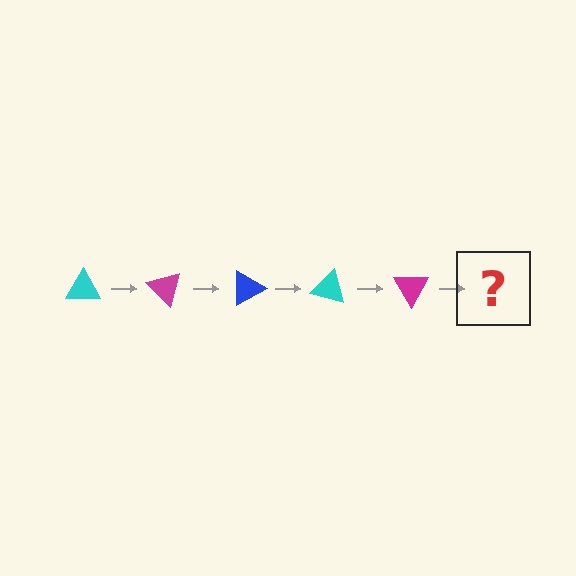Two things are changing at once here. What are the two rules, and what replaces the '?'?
The two rules are that it rotates 45 degrees each step and the color cycles through cyan, magenta, and blue. The '?' should be a blue triangle, rotated 225 degrees from the start.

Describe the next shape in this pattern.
It should be a blue triangle, rotated 225 degrees from the start.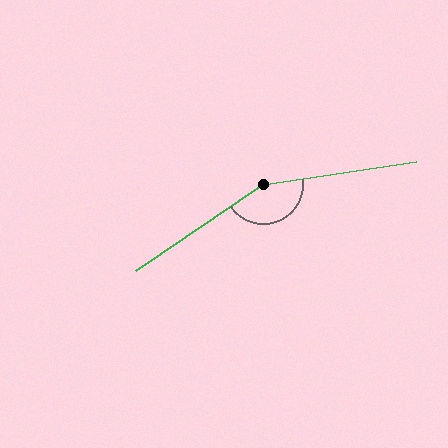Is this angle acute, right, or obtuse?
It is obtuse.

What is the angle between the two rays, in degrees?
Approximately 154 degrees.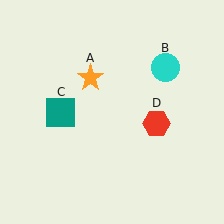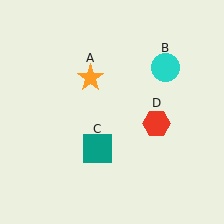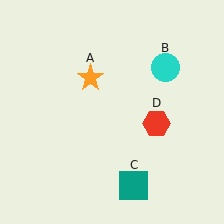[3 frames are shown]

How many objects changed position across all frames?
1 object changed position: teal square (object C).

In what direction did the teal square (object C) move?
The teal square (object C) moved down and to the right.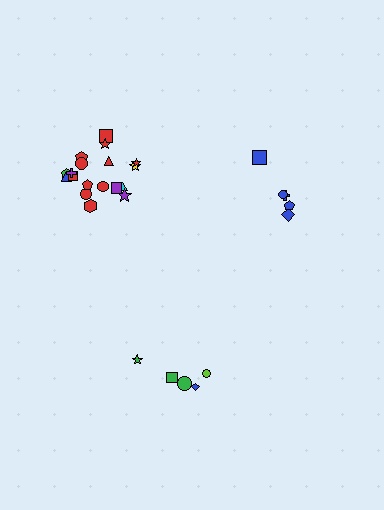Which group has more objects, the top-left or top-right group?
The top-left group.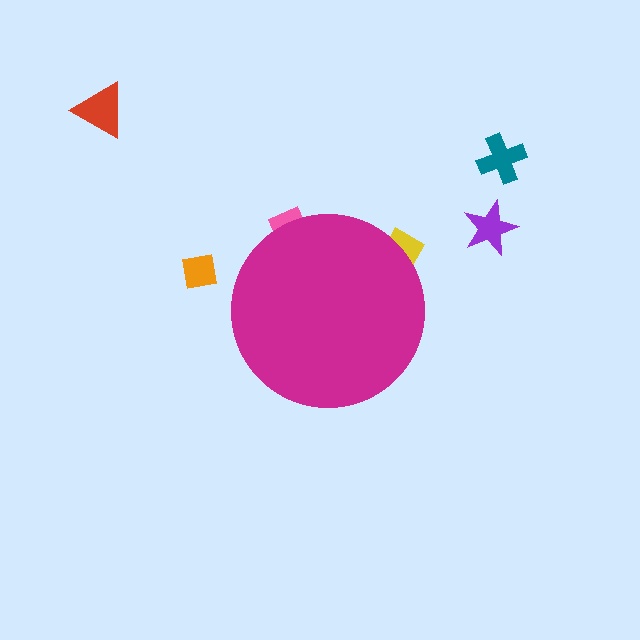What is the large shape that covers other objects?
A magenta circle.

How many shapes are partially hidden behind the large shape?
2 shapes are partially hidden.